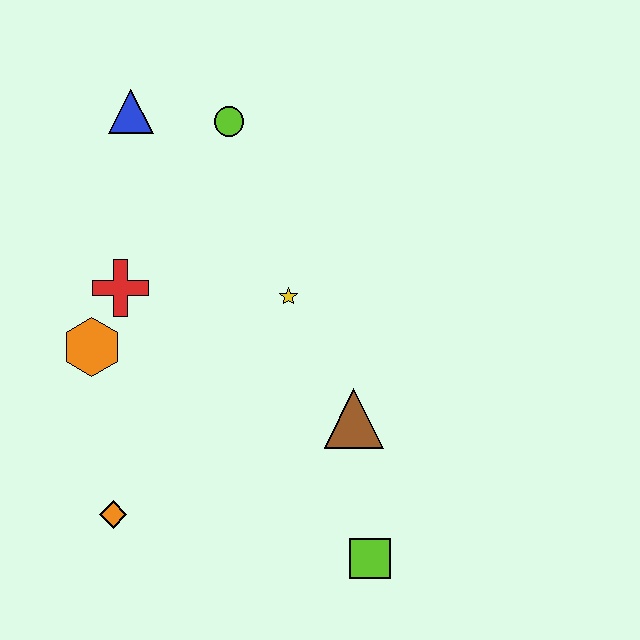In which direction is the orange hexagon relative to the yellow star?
The orange hexagon is to the left of the yellow star.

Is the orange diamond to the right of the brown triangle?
No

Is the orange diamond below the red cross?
Yes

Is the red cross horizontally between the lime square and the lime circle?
No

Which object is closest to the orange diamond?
The orange hexagon is closest to the orange diamond.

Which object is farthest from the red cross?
The lime square is farthest from the red cross.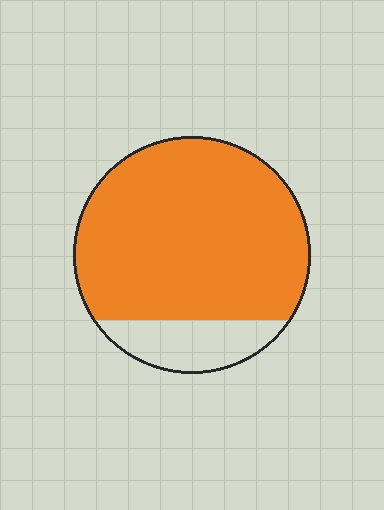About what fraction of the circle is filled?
About five sixths (5/6).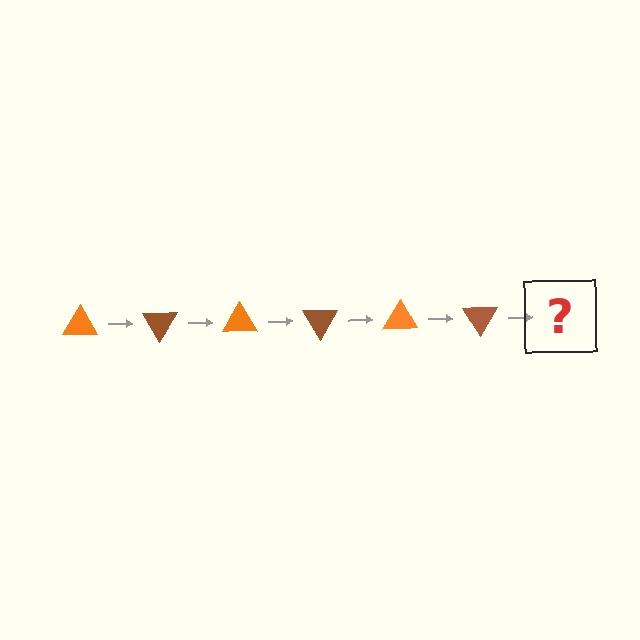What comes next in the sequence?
The next element should be an orange triangle, rotated 360 degrees from the start.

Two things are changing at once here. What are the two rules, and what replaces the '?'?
The two rules are that it rotates 60 degrees each step and the color cycles through orange and brown. The '?' should be an orange triangle, rotated 360 degrees from the start.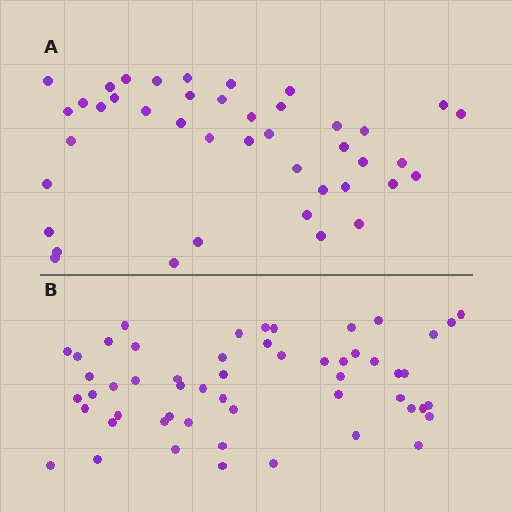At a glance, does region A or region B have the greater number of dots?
Region B (the bottom region) has more dots.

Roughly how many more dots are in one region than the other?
Region B has roughly 12 or so more dots than region A.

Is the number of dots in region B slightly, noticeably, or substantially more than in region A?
Region B has noticeably more, but not dramatically so. The ratio is roughly 1.3 to 1.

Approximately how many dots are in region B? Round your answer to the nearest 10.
About 50 dots. (The exact count is 54, which rounds to 50.)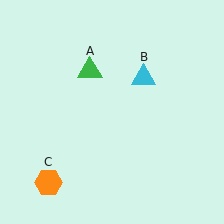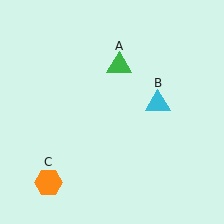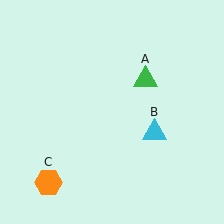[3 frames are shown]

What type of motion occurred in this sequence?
The green triangle (object A), cyan triangle (object B) rotated clockwise around the center of the scene.